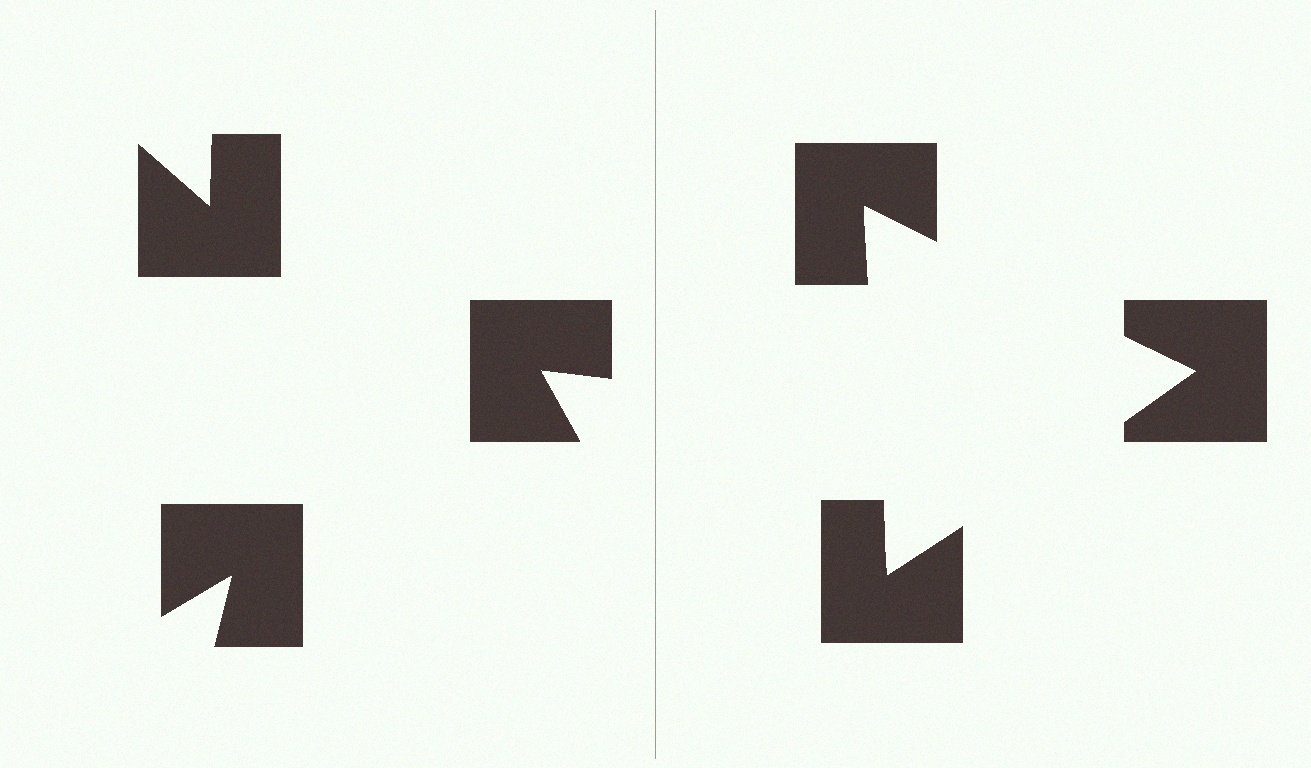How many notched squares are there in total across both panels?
6 — 3 on each side.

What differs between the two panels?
The notched squares are positioned identically on both sides; only the wedge orientations differ. On the right they align to a triangle; on the left they are misaligned.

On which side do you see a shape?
An illusory triangle appears on the right side. On the left side the wedge cuts are rotated, so no coherent shape forms.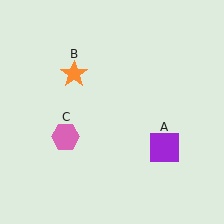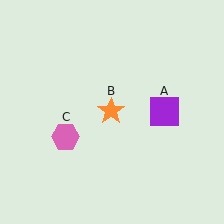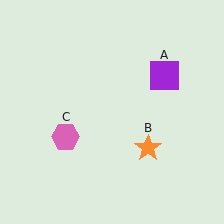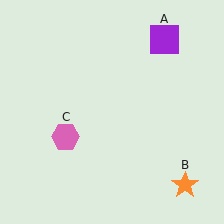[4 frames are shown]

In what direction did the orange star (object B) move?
The orange star (object B) moved down and to the right.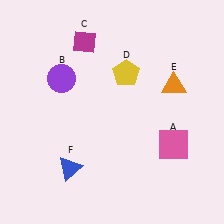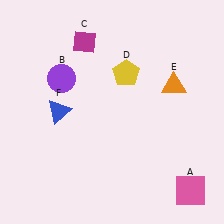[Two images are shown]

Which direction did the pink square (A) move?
The pink square (A) moved down.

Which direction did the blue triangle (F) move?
The blue triangle (F) moved up.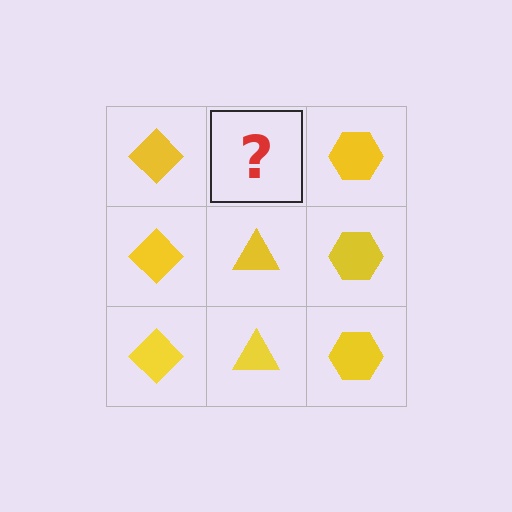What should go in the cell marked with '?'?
The missing cell should contain a yellow triangle.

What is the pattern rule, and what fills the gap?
The rule is that each column has a consistent shape. The gap should be filled with a yellow triangle.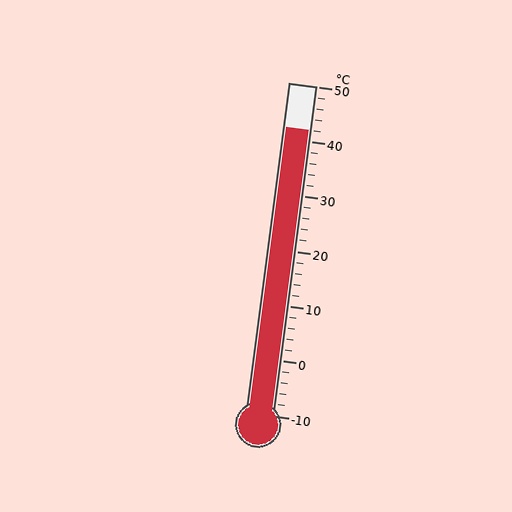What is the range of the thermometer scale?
The thermometer scale ranges from -10°C to 50°C.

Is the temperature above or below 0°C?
The temperature is above 0°C.